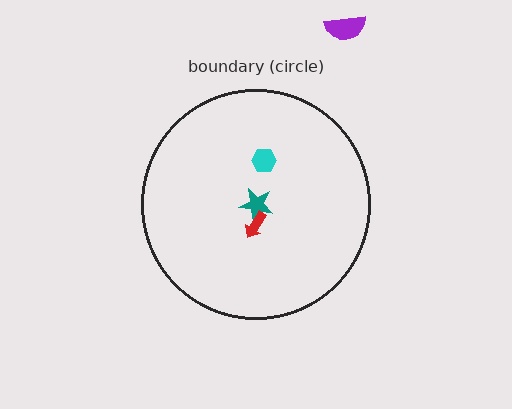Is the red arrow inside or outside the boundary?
Inside.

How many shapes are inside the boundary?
3 inside, 1 outside.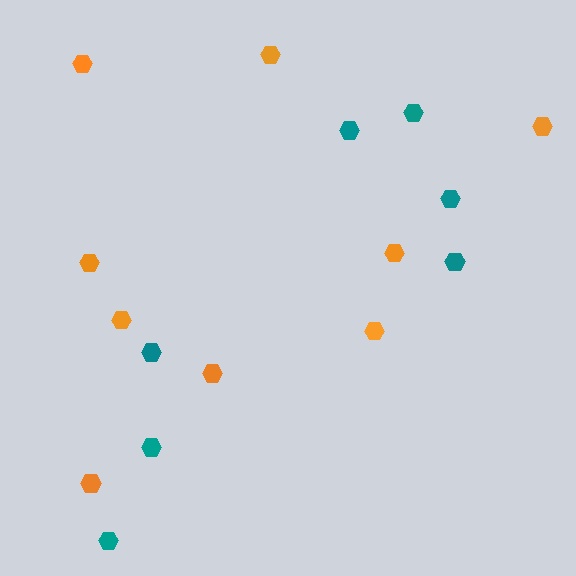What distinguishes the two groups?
There are 2 groups: one group of orange hexagons (9) and one group of teal hexagons (7).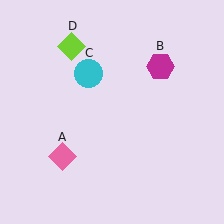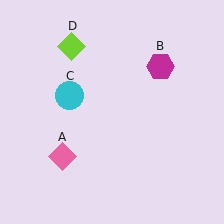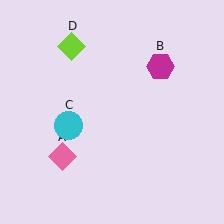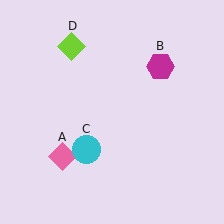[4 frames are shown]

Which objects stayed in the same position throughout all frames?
Pink diamond (object A) and magenta hexagon (object B) and lime diamond (object D) remained stationary.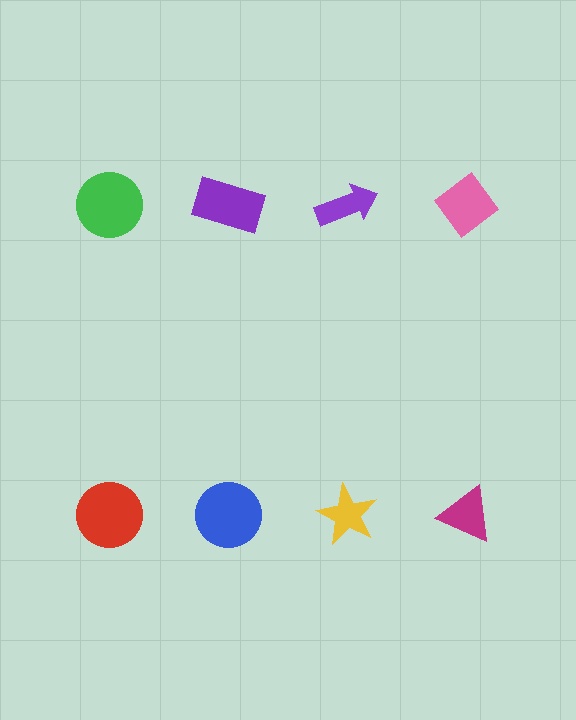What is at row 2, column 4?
A magenta triangle.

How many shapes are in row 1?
4 shapes.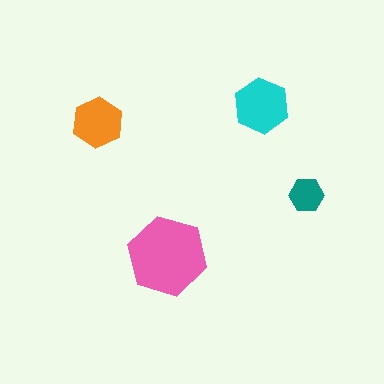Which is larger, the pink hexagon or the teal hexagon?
The pink one.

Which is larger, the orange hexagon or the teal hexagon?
The orange one.